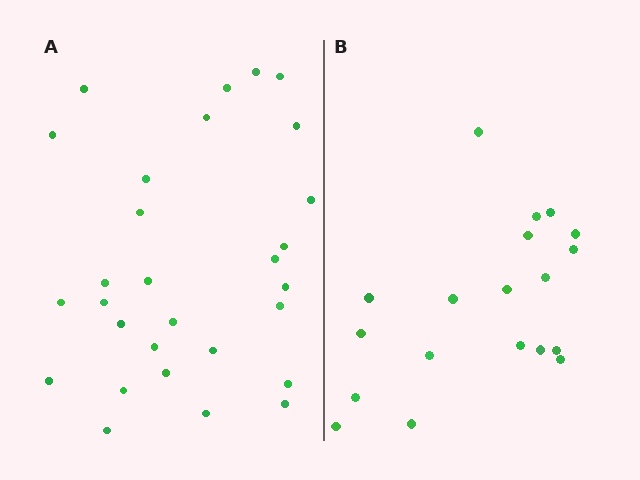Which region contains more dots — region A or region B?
Region A (the left region) has more dots.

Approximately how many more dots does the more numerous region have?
Region A has roughly 10 or so more dots than region B.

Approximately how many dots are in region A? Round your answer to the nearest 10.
About 30 dots. (The exact count is 29, which rounds to 30.)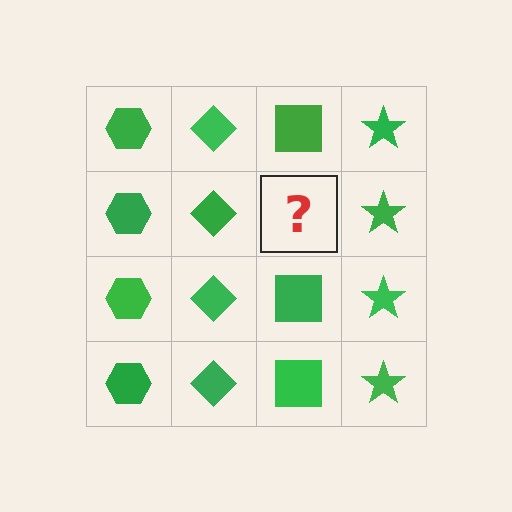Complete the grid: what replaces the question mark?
The question mark should be replaced with a green square.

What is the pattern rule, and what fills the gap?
The rule is that each column has a consistent shape. The gap should be filled with a green square.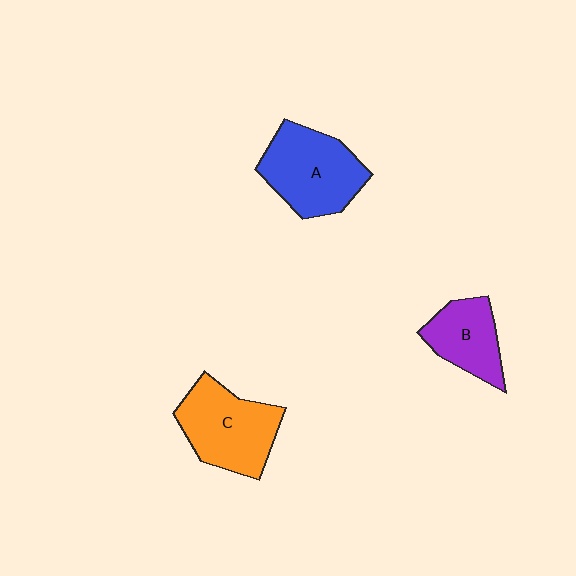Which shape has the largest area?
Shape A (blue).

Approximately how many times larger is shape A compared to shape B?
Approximately 1.5 times.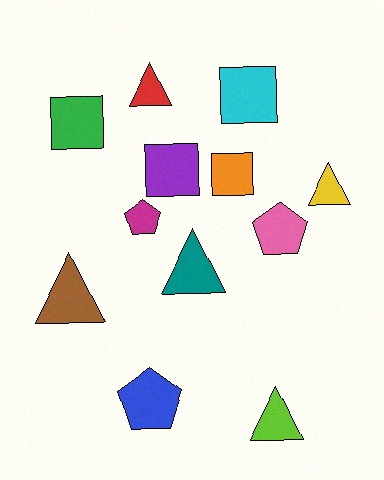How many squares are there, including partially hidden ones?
There are 4 squares.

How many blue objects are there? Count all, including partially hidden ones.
There is 1 blue object.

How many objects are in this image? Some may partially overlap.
There are 12 objects.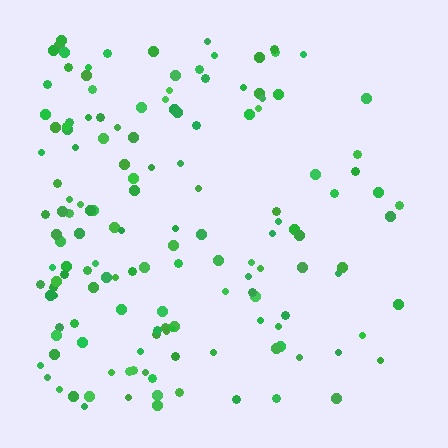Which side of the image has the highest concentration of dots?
The left.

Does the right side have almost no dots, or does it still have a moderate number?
Still a moderate number, just noticeably fewer than the left.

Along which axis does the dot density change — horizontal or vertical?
Horizontal.